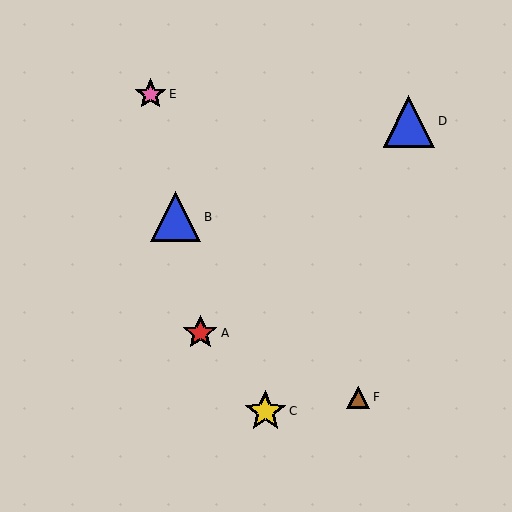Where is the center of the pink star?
The center of the pink star is at (150, 94).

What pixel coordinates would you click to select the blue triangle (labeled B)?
Click at (176, 217) to select the blue triangle B.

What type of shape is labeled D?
Shape D is a blue triangle.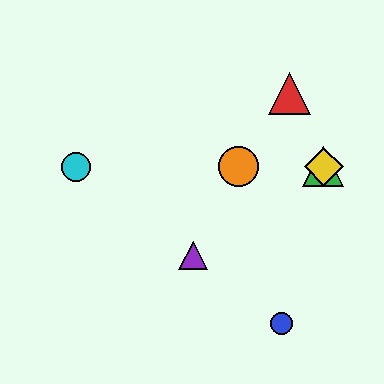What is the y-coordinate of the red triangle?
The red triangle is at y≈94.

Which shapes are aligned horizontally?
The green triangle, the yellow diamond, the orange circle, the cyan circle are aligned horizontally.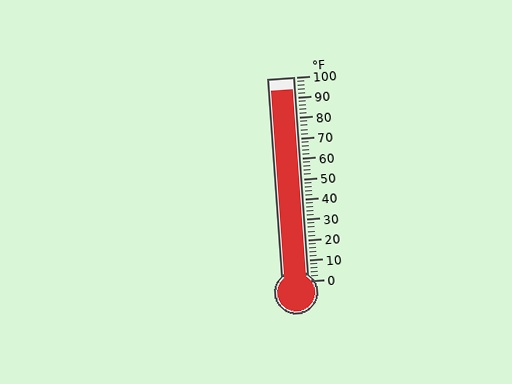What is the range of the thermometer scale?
The thermometer scale ranges from 0°F to 100°F.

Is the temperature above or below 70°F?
The temperature is above 70°F.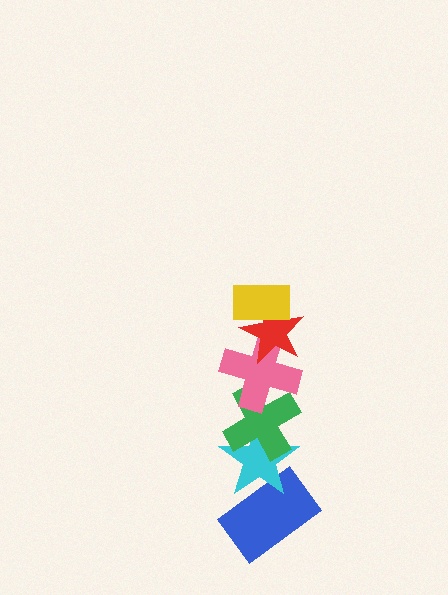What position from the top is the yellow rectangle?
The yellow rectangle is 1st from the top.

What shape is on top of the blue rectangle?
The cyan star is on top of the blue rectangle.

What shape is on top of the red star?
The yellow rectangle is on top of the red star.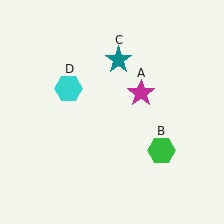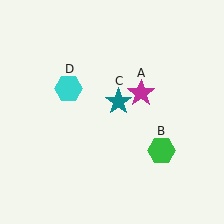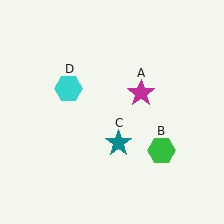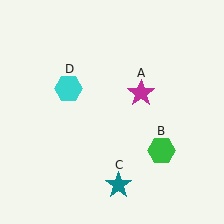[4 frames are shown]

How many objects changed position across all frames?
1 object changed position: teal star (object C).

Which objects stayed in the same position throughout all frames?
Magenta star (object A) and green hexagon (object B) and cyan hexagon (object D) remained stationary.